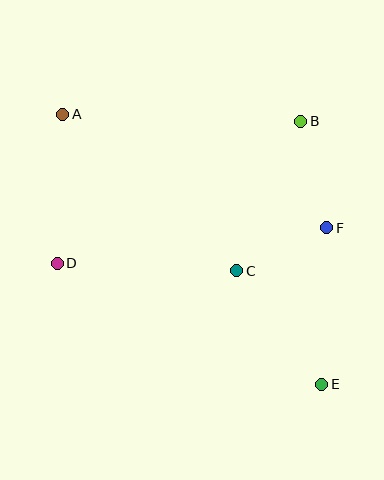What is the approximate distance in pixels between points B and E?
The distance between B and E is approximately 264 pixels.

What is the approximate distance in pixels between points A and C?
The distance between A and C is approximately 234 pixels.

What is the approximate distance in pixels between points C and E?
The distance between C and E is approximately 142 pixels.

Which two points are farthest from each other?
Points A and E are farthest from each other.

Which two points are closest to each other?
Points C and F are closest to each other.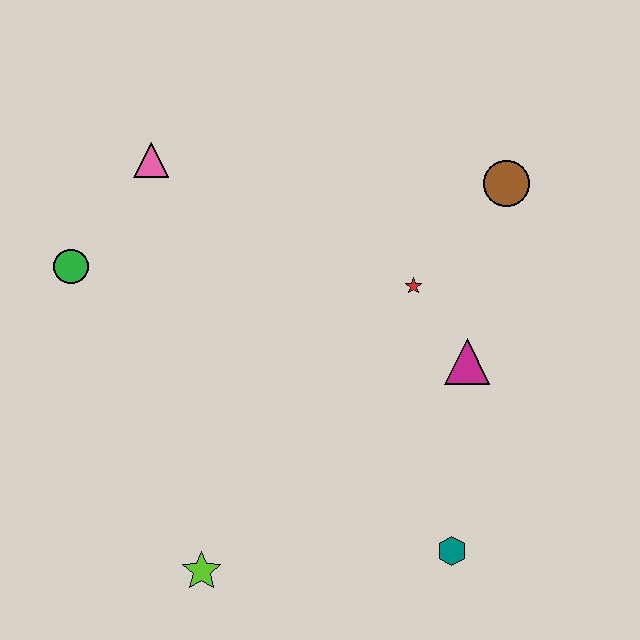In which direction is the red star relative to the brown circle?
The red star is below the brown circle.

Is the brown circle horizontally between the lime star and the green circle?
No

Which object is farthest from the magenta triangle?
The green circle is farthest from the magenta triangle.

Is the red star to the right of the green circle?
Yes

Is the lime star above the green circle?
No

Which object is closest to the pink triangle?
The green circle is closest to the pink triangle.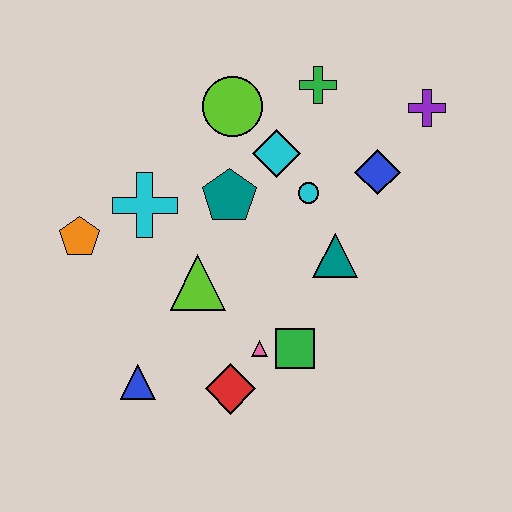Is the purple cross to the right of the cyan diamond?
Yes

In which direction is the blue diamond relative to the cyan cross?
The blue diamond is to the right of the cyan cross.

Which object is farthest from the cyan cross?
The purple cross is farthest from the cyan cross.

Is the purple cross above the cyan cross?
Yes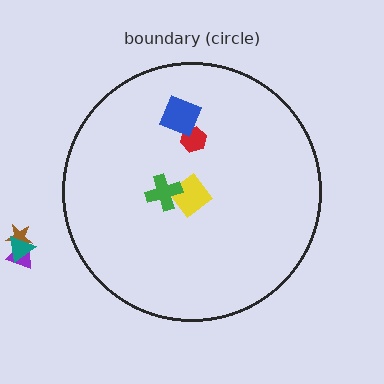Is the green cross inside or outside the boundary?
Inside.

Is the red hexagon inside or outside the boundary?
Inside.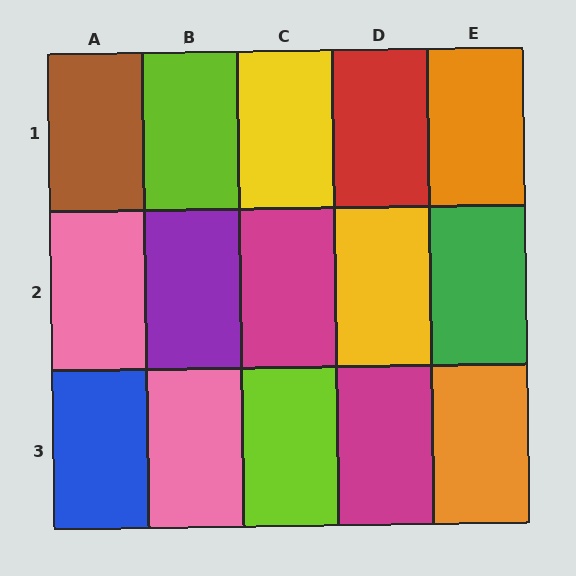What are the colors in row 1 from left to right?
Brown, lime, yellow, red, orange.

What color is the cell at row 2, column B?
Purple.